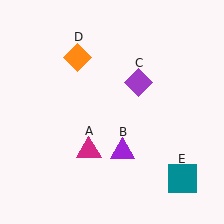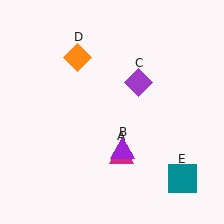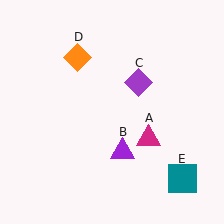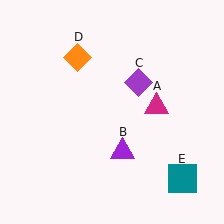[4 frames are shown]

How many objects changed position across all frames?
1 object changed position: magenta triangle (object A).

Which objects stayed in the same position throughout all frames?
Purple triangle (object B) and purple diamond (object C) and orange diamond (object D) and teal square (object E) remained stationary.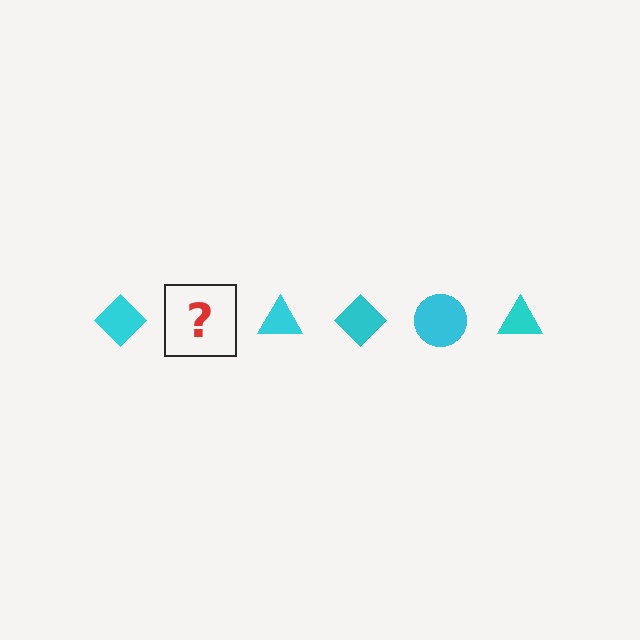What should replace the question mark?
The question mark should be replaced with a cyan circle.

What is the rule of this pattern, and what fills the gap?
The rule is that the pattern cycles through diamond, circle, triangle shapes in cyan. The gap should be filled with a cyan circle.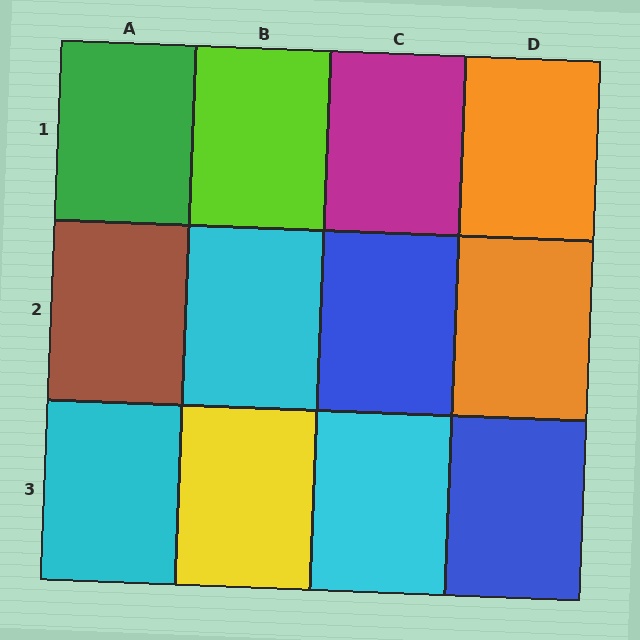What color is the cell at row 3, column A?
Cyan.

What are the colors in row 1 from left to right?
Green, lime, magenta, orange.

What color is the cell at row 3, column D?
Blue.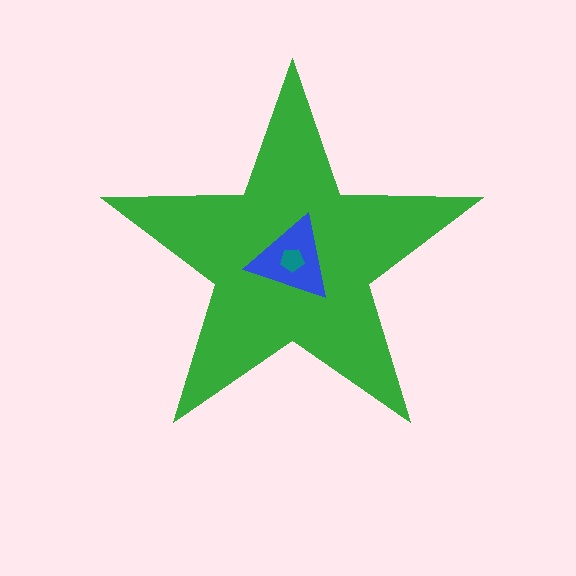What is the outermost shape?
The green star.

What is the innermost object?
The teal pentagon.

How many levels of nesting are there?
3.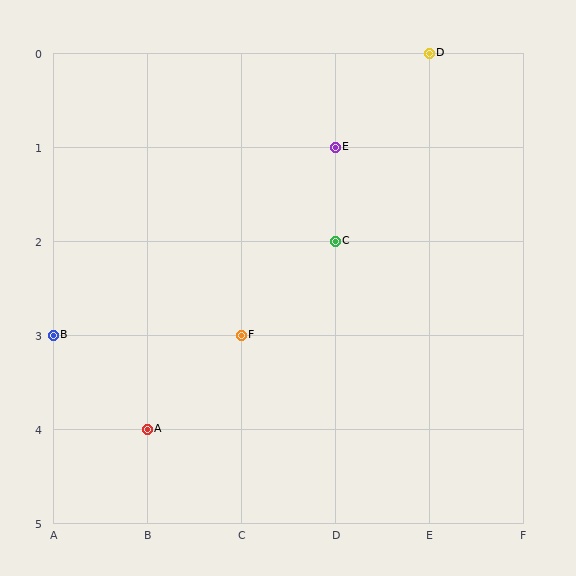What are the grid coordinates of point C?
Point C is at grid coordinates (D, 2).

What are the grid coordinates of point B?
Point B is at grid coordinates (A, 3).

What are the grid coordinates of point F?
Point F is at grid coordinates (C, 3).